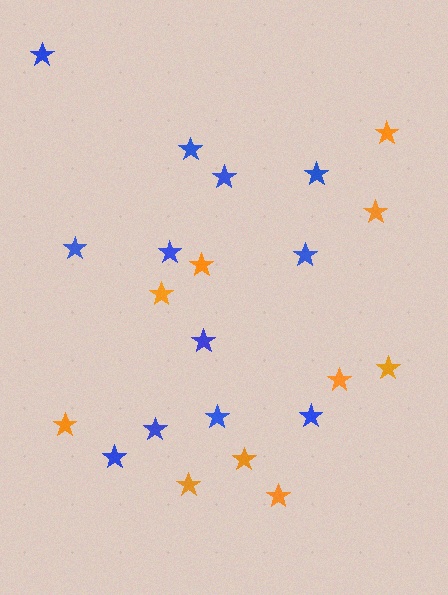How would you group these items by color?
There are 2 groups: one group of blue stars (12) and one group of orange stars (10).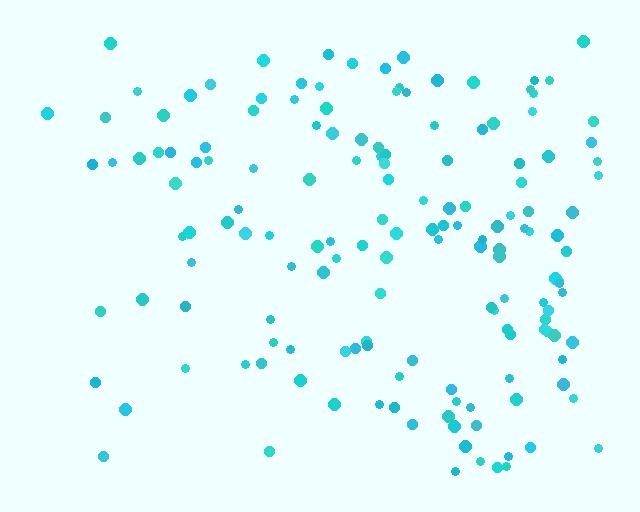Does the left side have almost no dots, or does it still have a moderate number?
Still a moderate number, just noticeably fewer than the right.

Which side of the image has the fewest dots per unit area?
The left.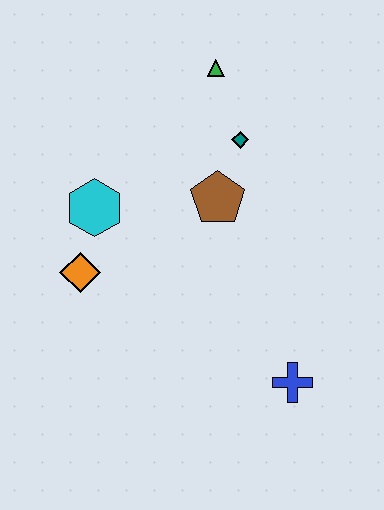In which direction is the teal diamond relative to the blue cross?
The teal diamond is above the blue cross.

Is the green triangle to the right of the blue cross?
No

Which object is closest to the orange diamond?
The cyan hexagon is closest to the orange diamond.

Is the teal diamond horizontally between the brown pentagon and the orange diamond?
No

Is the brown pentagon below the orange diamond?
No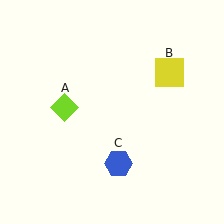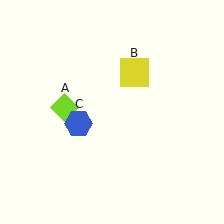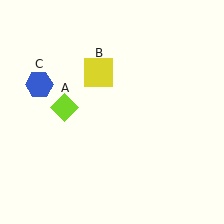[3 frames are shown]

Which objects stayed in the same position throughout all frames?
Lime diamond (object A) remained stationary.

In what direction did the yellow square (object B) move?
The yellow square (object B) moved left.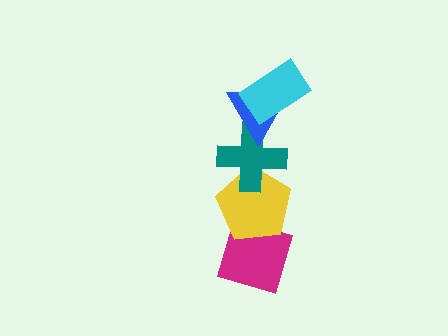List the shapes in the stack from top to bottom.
From top to bottom: the cyan rectangle, the blue triangle, the teal cross, the yellow pentagon, the magenta diamond.